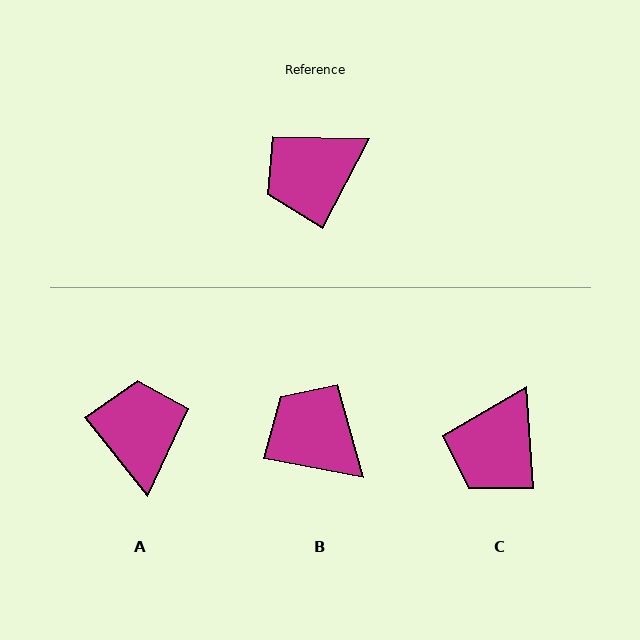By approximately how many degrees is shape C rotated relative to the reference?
Approximately 31 degrees counter-clockwise.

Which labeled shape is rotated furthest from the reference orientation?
A, about 114 degrees away.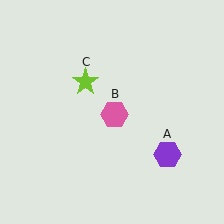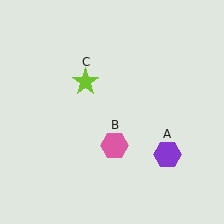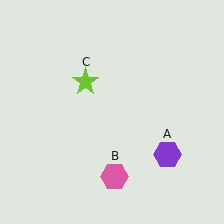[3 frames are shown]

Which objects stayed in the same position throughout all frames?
Purple hexagon (object A) and lime star (object C) remained stationary.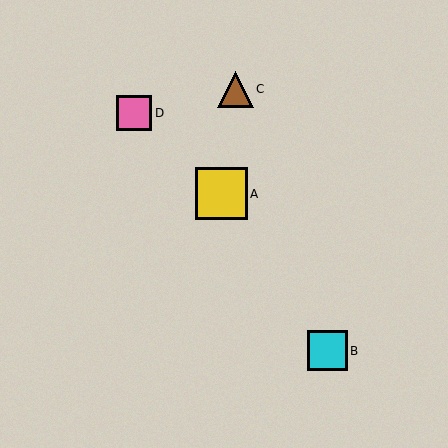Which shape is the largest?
The yellow square (labeled A) is the largest.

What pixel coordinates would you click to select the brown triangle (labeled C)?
Click at (235, 89) to select the brown triangle C.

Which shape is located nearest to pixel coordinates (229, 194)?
The yellow square (labeled A) at (221, 194) is nearest to that location.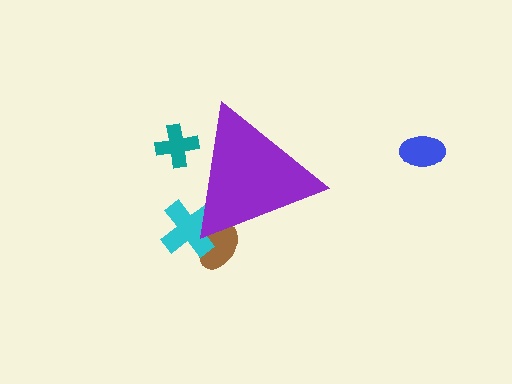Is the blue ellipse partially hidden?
No, the blue ellipse is fully visible.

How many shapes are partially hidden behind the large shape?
3 shapes are partially hidden.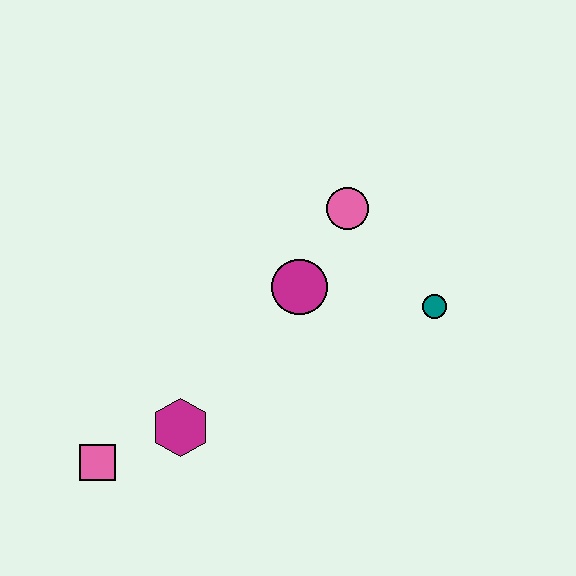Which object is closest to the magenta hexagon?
The pink square is closest to the magenta hexagon.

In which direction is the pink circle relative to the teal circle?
The pink circle is above the teal circle.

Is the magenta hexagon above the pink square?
Yes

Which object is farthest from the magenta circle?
The pink square is farthest from the magenta circle.